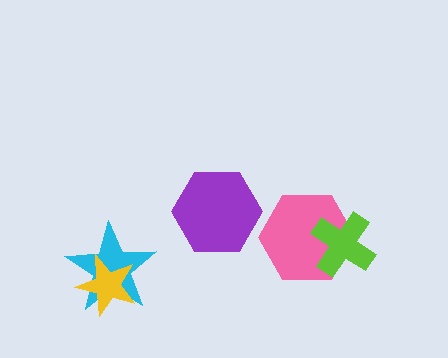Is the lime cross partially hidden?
No, no other shape covers it.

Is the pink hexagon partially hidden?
Yes, it is partially covered by another shape.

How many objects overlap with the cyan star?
1 object overlaps with the cyan star.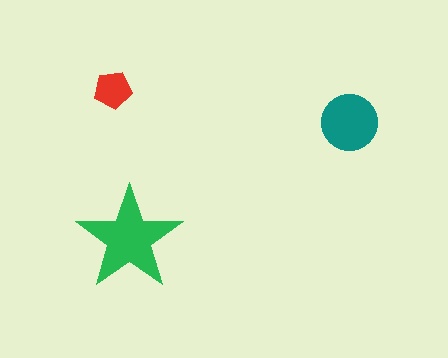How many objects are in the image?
There are 3 objects in the image.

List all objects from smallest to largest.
The red pentagon, the teal circle, the green star.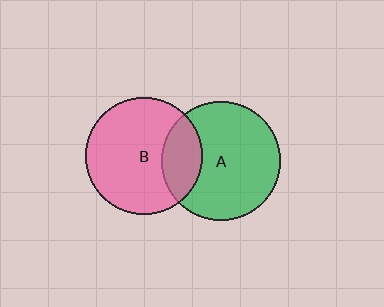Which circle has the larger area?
Circle A (green).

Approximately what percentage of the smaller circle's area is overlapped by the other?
Approximately 25%.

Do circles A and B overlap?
Yes.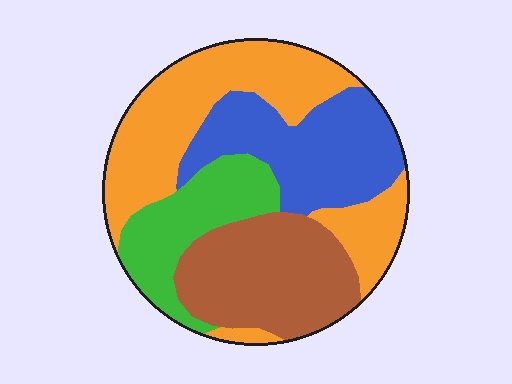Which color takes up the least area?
Green, at roughly 15%.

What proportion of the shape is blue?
Blue takes up between a sixth and a third of the shape.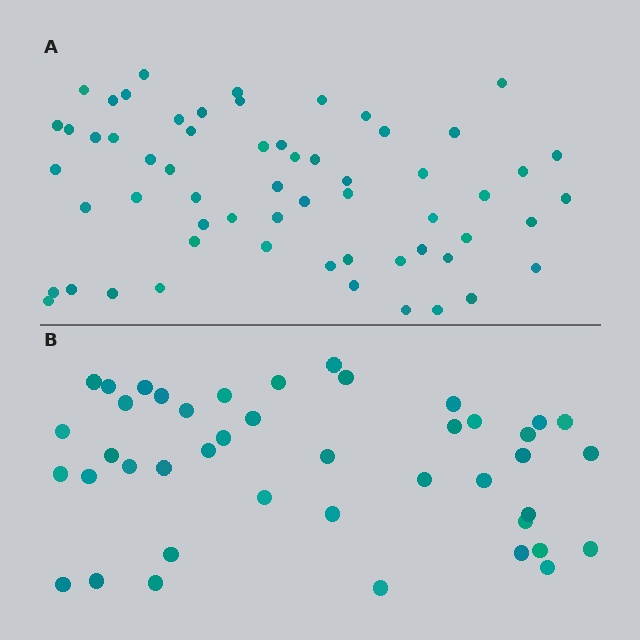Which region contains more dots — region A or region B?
Region A (the top region) has more dots.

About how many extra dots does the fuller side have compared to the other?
Region A has approximately 15 more dots than region B.